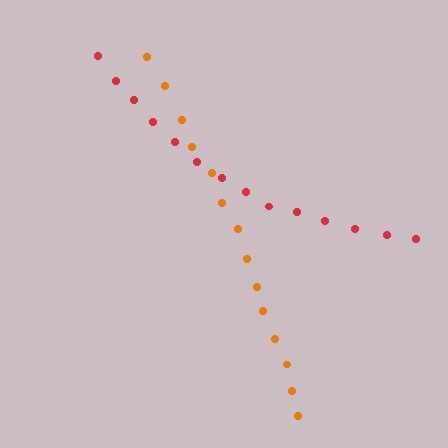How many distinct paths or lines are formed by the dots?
There are 2 distinct paths.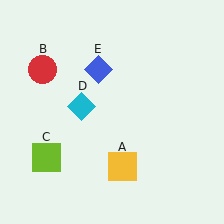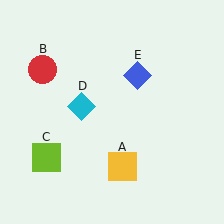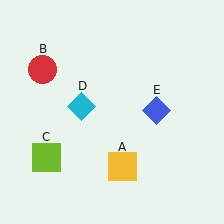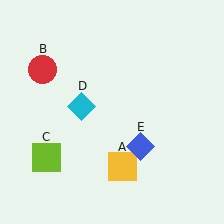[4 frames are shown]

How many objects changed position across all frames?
1 object changed position: blue diamond (object E).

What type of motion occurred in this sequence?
The blue diamond (object E) rotated clockwise around the center of the scene.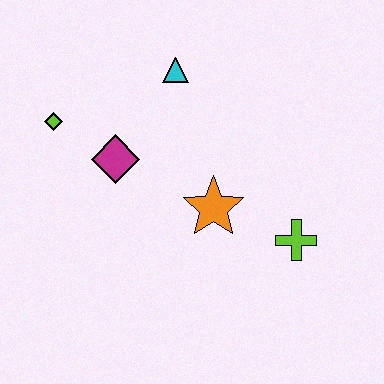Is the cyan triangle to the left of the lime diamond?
No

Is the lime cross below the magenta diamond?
Yes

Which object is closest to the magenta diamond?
The lime diamond is closest to the magenta diamond.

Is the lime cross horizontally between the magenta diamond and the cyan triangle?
No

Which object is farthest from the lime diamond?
The lime cross is farthest from the lime diamond.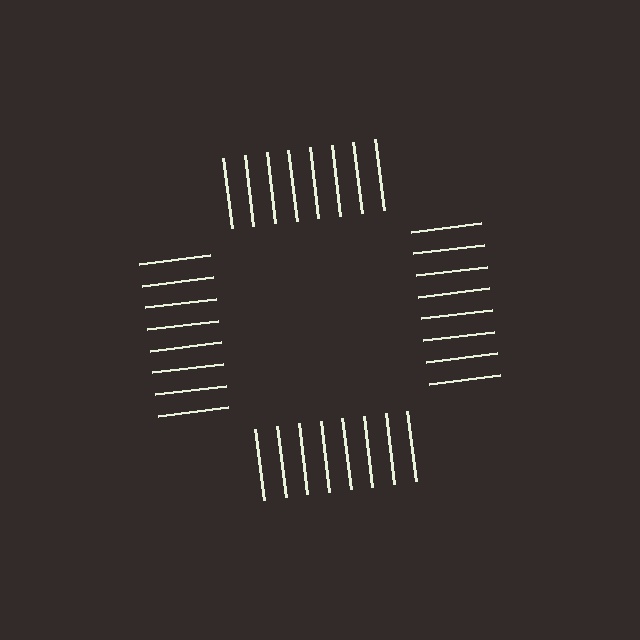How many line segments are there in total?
32 — 8 along each of the 4 edges.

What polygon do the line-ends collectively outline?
An illusory square — the line segments terminate on its edges but no continuous stroke is drawn.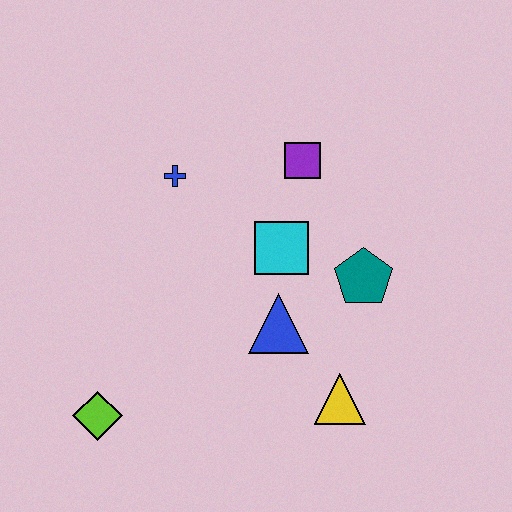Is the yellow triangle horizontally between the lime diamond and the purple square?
No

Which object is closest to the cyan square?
The blue triangle is closest to the cyan square.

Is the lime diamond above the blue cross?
No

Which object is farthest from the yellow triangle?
The blue cross is farthest from the yellow triangle.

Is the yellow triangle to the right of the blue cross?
Yes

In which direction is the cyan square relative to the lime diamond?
The cyan square is to the right of the lime diamond.